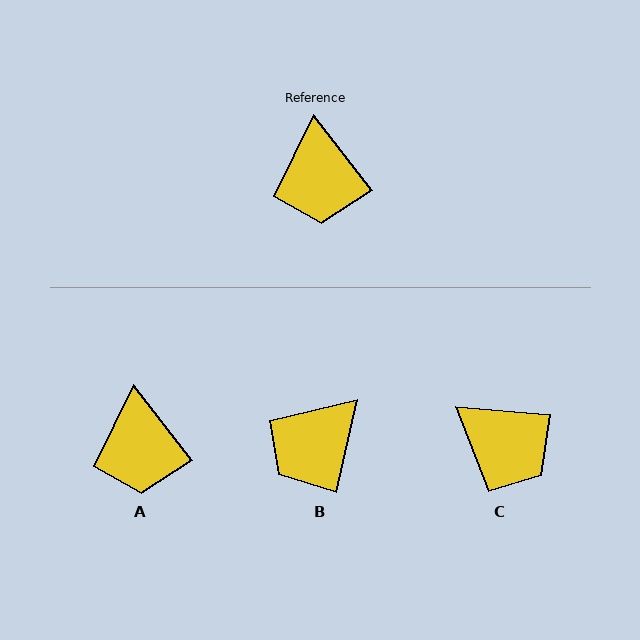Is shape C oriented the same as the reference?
No, it is off by about 47 degrees.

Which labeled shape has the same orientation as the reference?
A.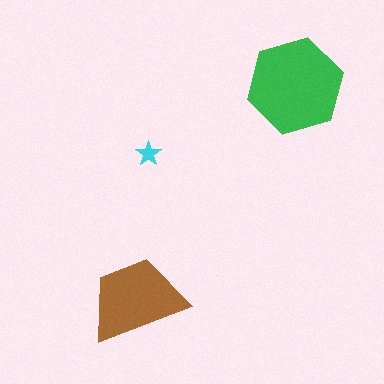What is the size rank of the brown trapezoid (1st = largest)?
2nd.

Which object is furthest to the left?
The brown trapezoid is leftmost.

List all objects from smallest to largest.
The cyan star, the brown trapezoid, the green hexagon.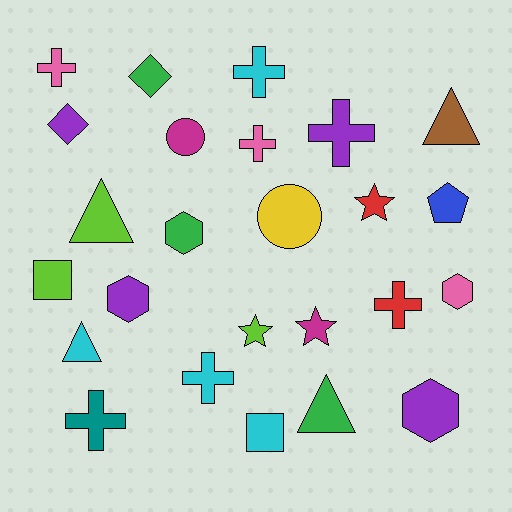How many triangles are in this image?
There are 4 triangles.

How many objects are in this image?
There are 25 objects.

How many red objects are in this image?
There are 2 red objects.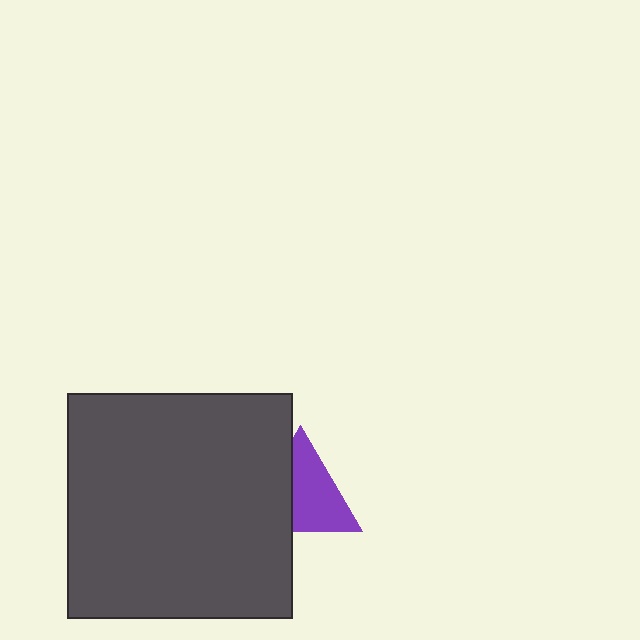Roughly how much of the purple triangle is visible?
About half of it is visible (roughly 61%).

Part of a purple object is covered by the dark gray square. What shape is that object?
It is a triangle.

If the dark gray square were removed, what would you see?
You would see the complete purple triangle.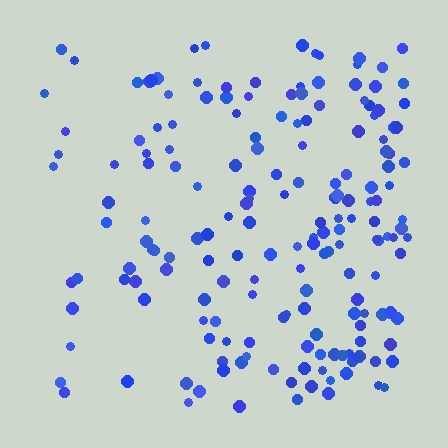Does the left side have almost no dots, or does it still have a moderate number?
Still a moderate number, just noticeably fewer than the right.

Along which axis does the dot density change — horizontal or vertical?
Horizontal.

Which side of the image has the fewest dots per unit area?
The left.